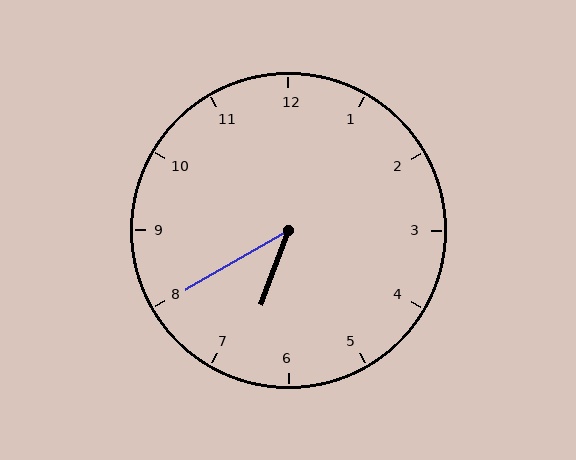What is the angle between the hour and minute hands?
Approximately 40 degrees.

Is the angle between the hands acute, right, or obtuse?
It is acute.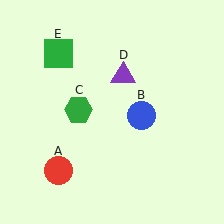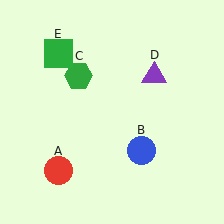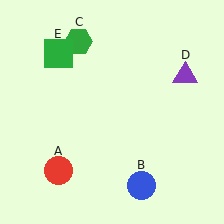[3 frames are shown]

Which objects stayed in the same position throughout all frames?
Red circle (object A) and green square (object E) remained stationary.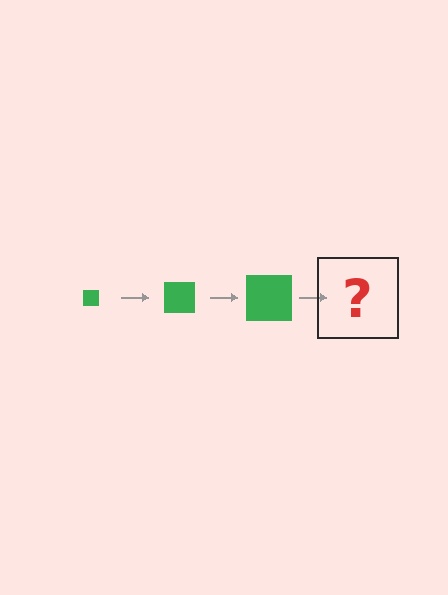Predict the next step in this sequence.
The next step is a green square, larger than the previous one.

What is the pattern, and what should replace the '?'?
The pattern is that the square gets progressively larger each step. The '?' should be a green square, larger than the previous one.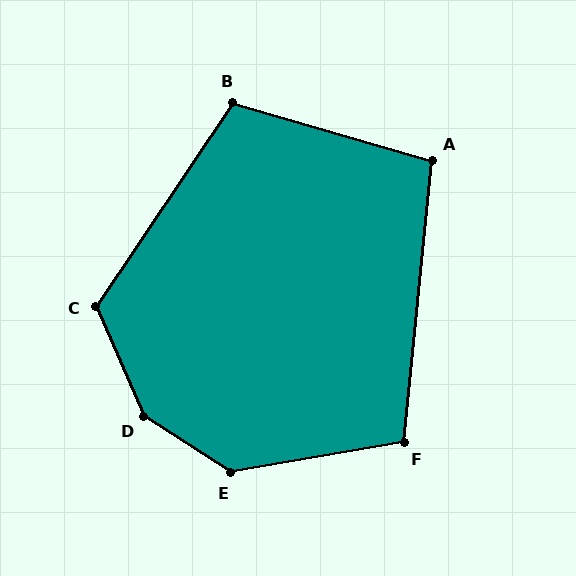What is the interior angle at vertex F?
Approximately 106 degrees (obtuse).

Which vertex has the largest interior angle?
D, at approximately 146 degrees.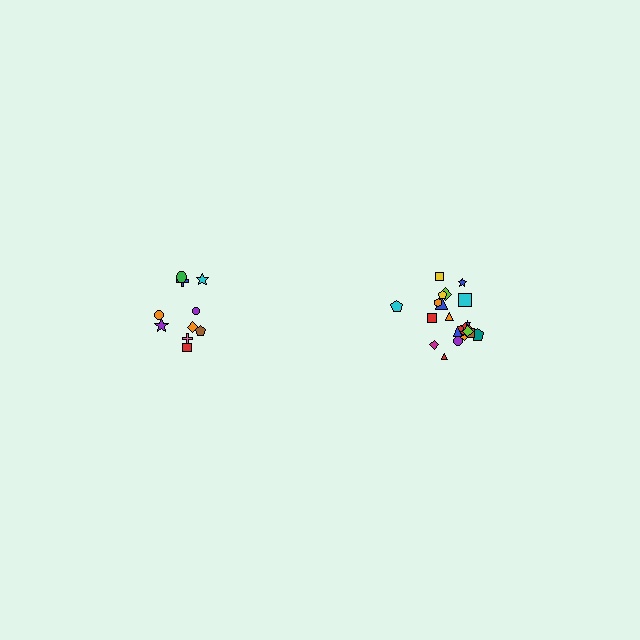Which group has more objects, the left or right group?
The right group.